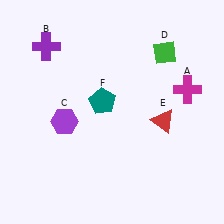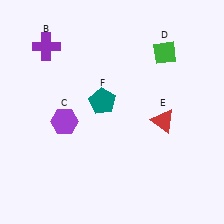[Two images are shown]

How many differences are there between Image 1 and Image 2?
There is 1 difference between the two images.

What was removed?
The magenta cross (A) was removed in Image 2.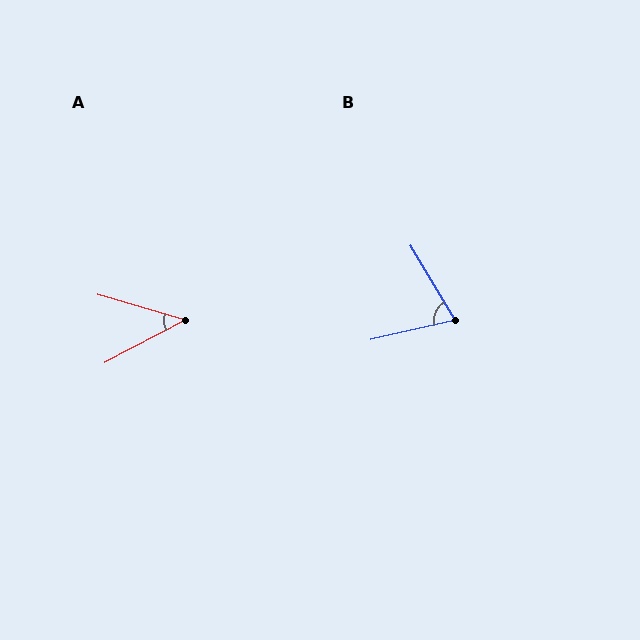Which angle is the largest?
B, at approximately 73 degrees.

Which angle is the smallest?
A, at approximately 44 degrees.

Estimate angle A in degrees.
Approximately 44 degrees.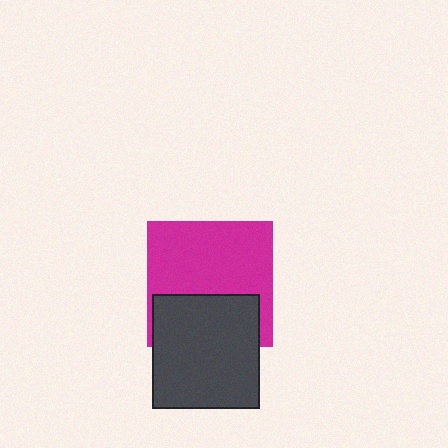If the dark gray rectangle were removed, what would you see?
You would see the complete magenta square.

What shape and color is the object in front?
The object in front is a dark gray rectangle.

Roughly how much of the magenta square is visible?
About half of it is visible (roughly 63%).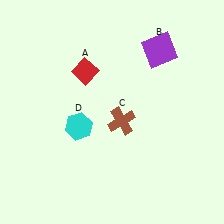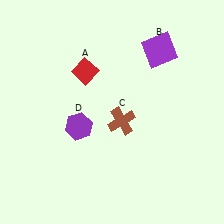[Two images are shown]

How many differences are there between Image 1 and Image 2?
There is 1 difference between the two images.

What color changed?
The hexagon (D) changed from cyan in Image 1 to purple in Image 2.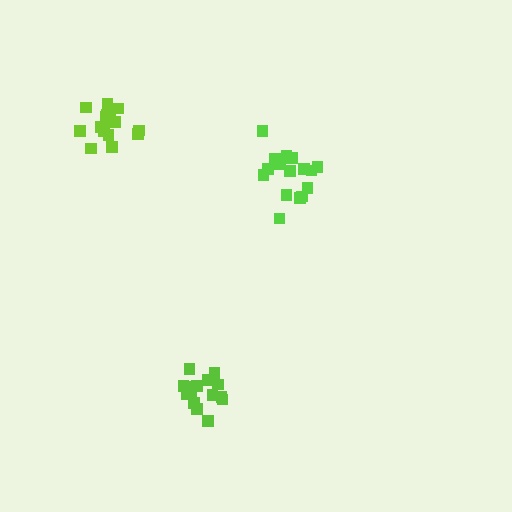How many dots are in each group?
Group 1: 16 dots, Group 2: 15 dots, Group 3: 17 dots (48 total).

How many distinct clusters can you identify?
There are 3 distinct clusters.